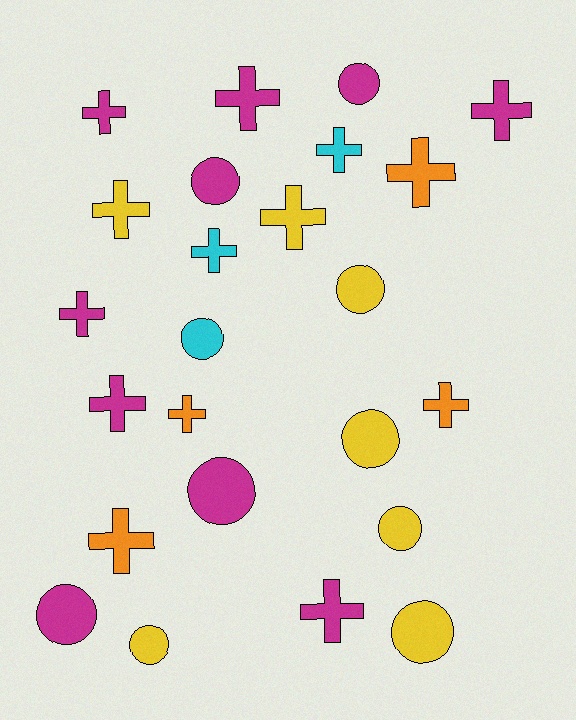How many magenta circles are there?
There are 4 magenta circles.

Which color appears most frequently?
Magenta, with 10 objects.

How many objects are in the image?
There are 24 objects.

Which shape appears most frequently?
Cross, with 14 objects.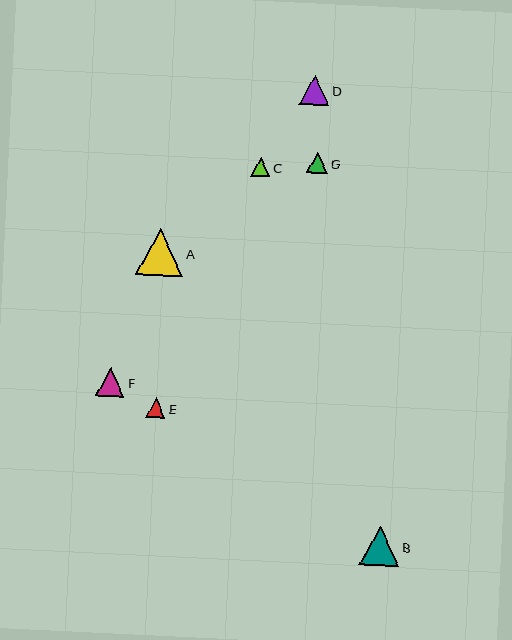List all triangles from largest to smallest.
From largest to smallest: A, B, D, F, G, E, C.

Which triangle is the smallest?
Triangle C is the smallest with a size of approximately 19 pixels.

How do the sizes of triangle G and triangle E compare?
Triangle G and triangle E are approximately the same size.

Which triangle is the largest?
Triangle A is the largest with a size of approximately 47 pixels.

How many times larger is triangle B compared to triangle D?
Triangle B is approximately 1.3 times the size of triangle D.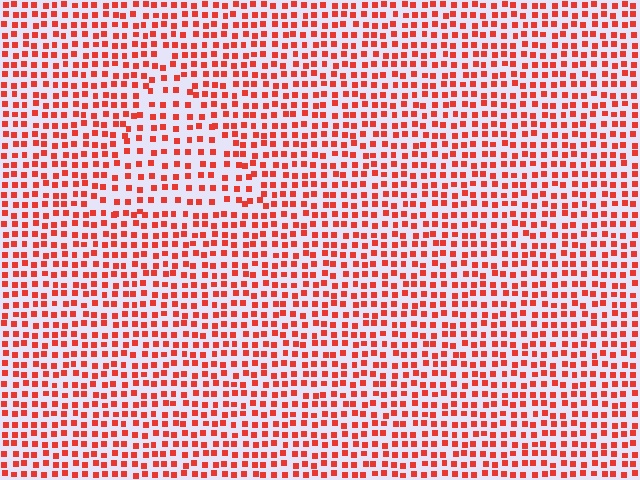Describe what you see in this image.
The image contains small red elements arranged at two different densities. A triangle-shaped region is visible where the elements are less densely packed than the surrounding area.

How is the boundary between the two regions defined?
The boundary is defined by a change in element density (approximately 1.5x ratio). All elements are the same color, size, and shape.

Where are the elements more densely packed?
The elements are more densely packed outside the triangle boundary.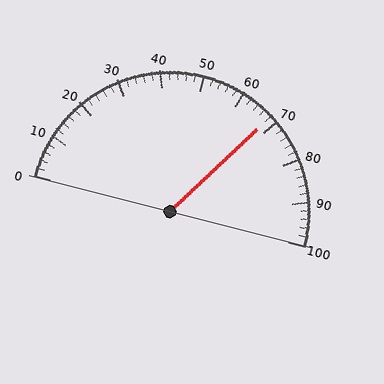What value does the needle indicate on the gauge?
The needle indicates approximately 68.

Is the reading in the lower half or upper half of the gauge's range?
The reading is in the upper half of the range (0 to 100).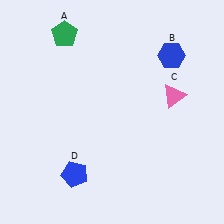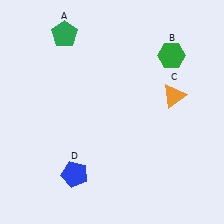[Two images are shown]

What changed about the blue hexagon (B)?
In Image 1, B is blue. In Image 2, it changed to green.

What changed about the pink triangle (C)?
In Image 1, C is pink. In Image 2, it changed to orange.